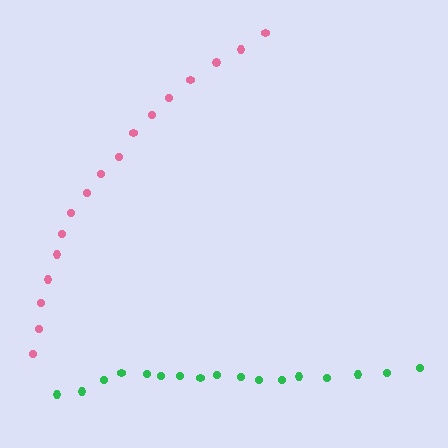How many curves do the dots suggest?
There are 2 distinct paths.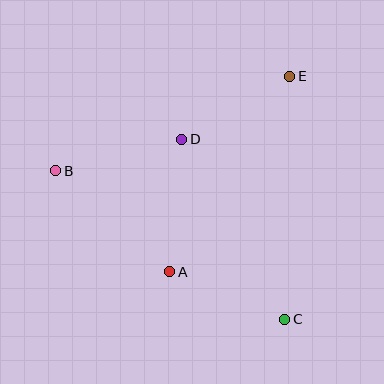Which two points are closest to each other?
Points A and C are closest to each other.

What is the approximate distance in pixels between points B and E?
The distance between B and E is approximately 252 pixels.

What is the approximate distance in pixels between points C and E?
The distance between C and E is approximately 243 pixels.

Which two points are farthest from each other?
Points B and C are farthest from each other.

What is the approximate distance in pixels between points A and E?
The distance between A and E is approximately 230 pixels.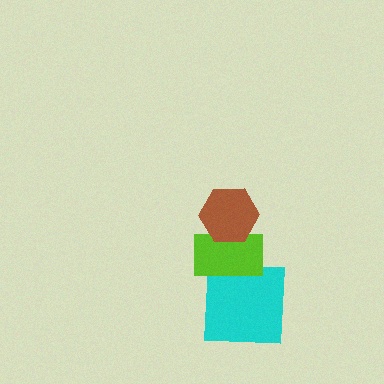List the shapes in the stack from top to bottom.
From top to bottom: the brown hexagon, the lime rectangle, the cyan square.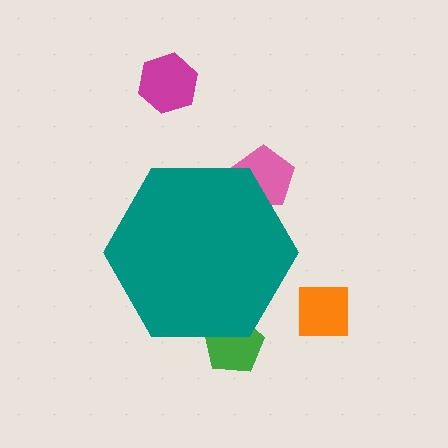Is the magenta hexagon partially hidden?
No, the magenta hexagon is fully visible.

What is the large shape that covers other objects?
A teal hexagon.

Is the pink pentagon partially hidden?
Yes, the pink pentagon is partially hidden behind the teal hexagon.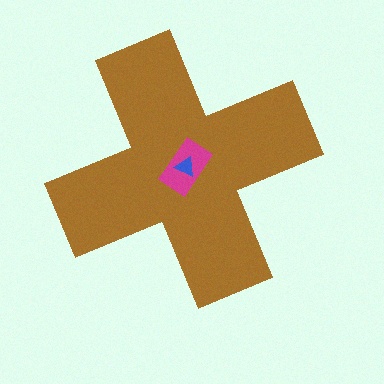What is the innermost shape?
The blue triangle.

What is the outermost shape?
The brown cross.